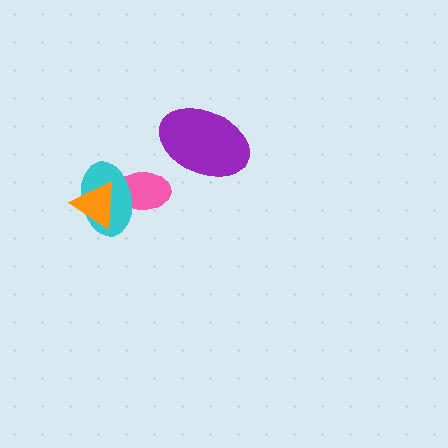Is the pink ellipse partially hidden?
Yes, it is partially covered by another shape.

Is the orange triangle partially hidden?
No, no other shape covers it.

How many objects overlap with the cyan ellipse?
2 objects overlap with the cyan ellipse.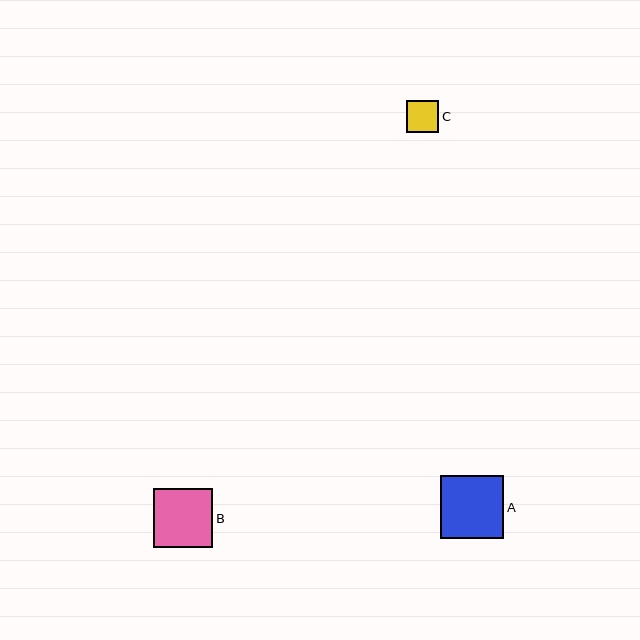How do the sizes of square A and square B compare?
Square A and square B are approximately the same size.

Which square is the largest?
Square A is the largest with a size of approximately 63 pixels.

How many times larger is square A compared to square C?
Square A is approximately 2.0 times the size of square C.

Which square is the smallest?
Square C is the smallest with a size of approximately 32 pixels.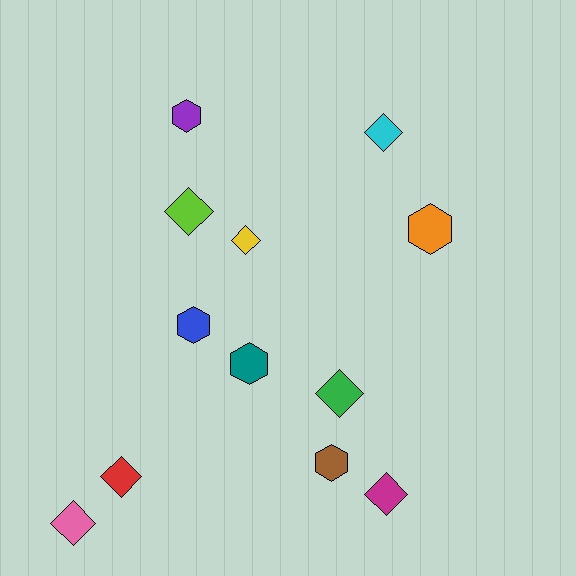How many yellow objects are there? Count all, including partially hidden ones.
There is 1 yellow object.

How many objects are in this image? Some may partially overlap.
There are 12 objects.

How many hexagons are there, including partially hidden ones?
There are 5 hexagons.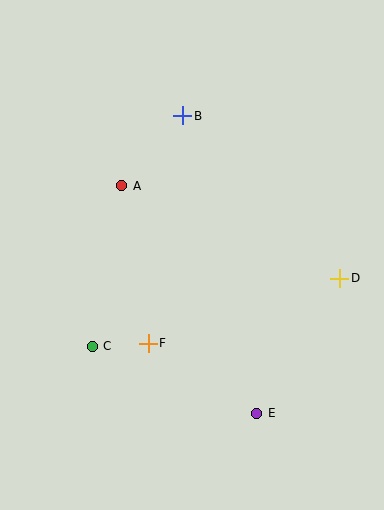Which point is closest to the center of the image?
Point F at (148, 343) is closest to the center.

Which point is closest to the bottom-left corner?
Point C is closest to the bottom-left corner.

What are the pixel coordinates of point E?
Point E is at (257, 413).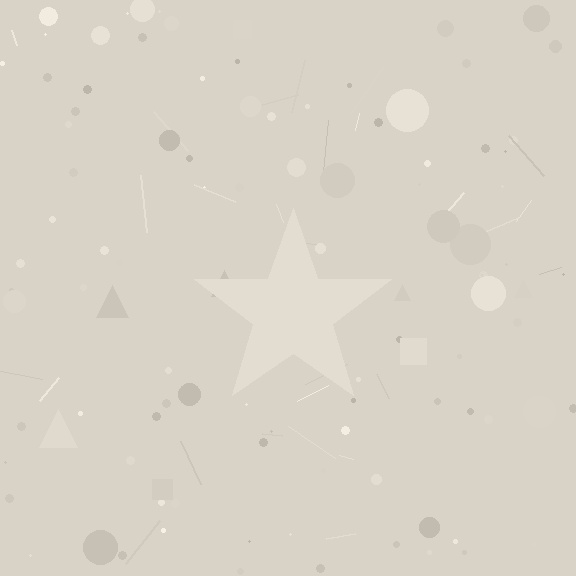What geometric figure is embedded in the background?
A star is embedded in the background.